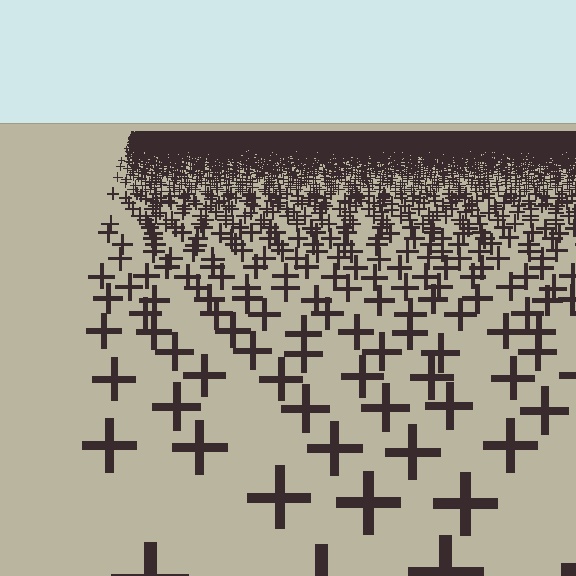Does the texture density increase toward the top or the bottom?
Density increases toward the top.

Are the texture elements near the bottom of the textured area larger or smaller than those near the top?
Larger. Near the bottom, elements are closer to the viewer and appear at a bigger on-screen size.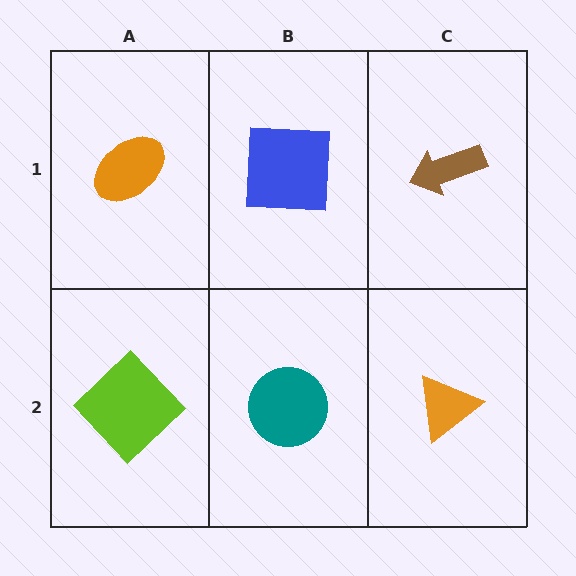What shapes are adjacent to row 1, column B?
A teal circle (row 2, column B), an orange ellipse (row 1, column A), a brown arrow (row 1, column C).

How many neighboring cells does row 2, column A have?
2.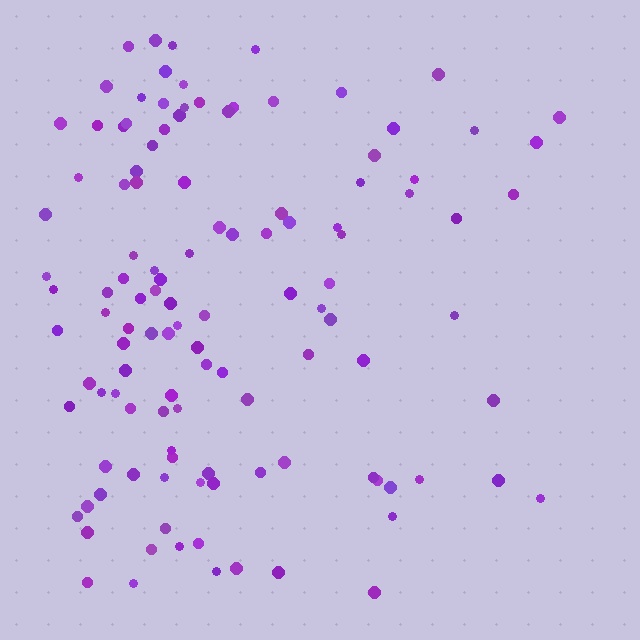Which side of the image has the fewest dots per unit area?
The right.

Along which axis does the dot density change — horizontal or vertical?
Horizontal.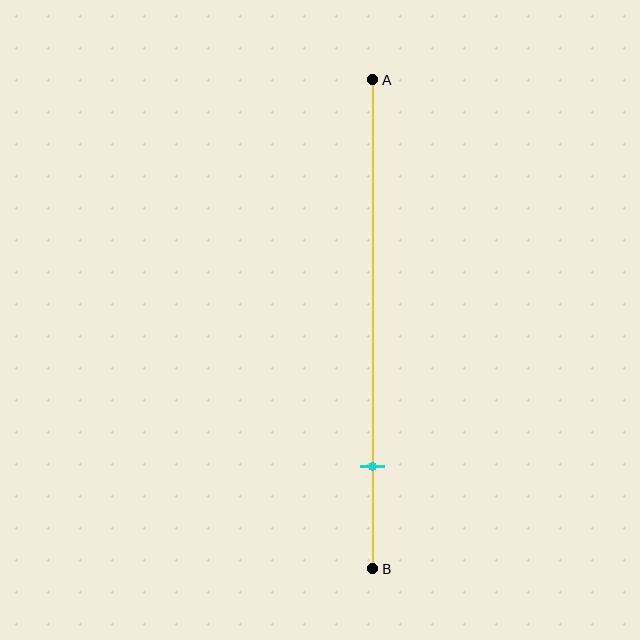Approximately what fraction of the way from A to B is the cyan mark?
The cyan mark is approximately 80% of the way from A to B.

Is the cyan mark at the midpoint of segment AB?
No, the mark is at about 80% from A, not at the 50% midpoint.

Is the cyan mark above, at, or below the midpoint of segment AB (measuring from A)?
The cyan mark is below the midpoint of segment AB.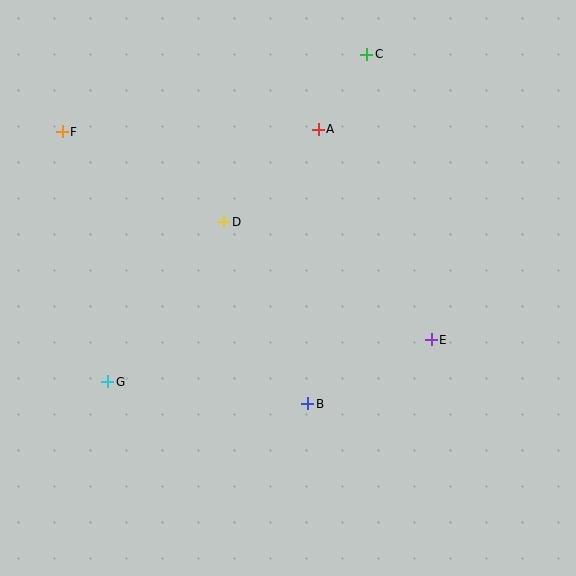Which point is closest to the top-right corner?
Point C is closest to the top-right corner.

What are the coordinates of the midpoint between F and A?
The midpoint between F and A is at (190, 131).